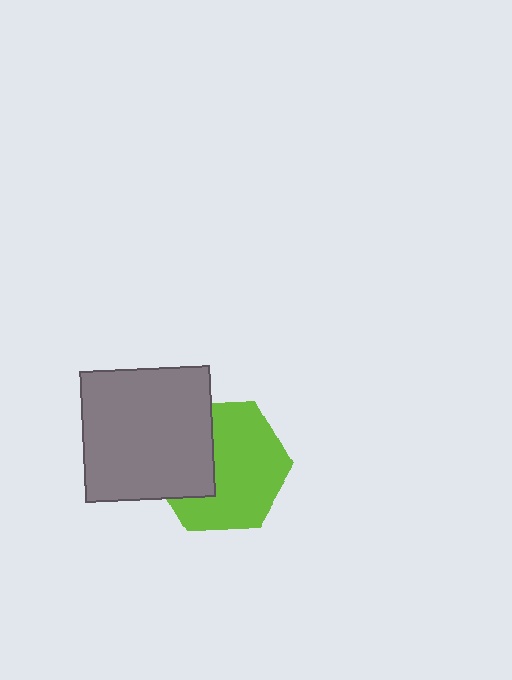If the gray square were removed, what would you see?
You would see the complete lime hexagon.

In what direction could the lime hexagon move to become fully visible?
The lime hexagon could move right. That would shift it out from behind the gray square entirely.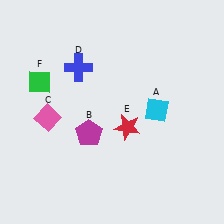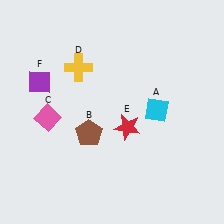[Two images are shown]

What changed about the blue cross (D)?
In Image 1, D is blue. In Image 2, it changed to yellow.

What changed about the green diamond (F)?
In Image 1, F is green. In Image 2, it changed to purple.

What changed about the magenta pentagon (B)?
In Image 1, B is magenta. In Image 2, it changed to brown.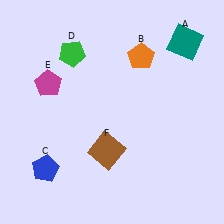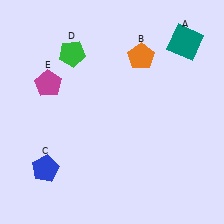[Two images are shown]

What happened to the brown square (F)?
The brown square (F) was removed in Image 2. It was in the bottom-left area of Image 1.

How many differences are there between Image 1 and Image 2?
There is 1 difference between the two images.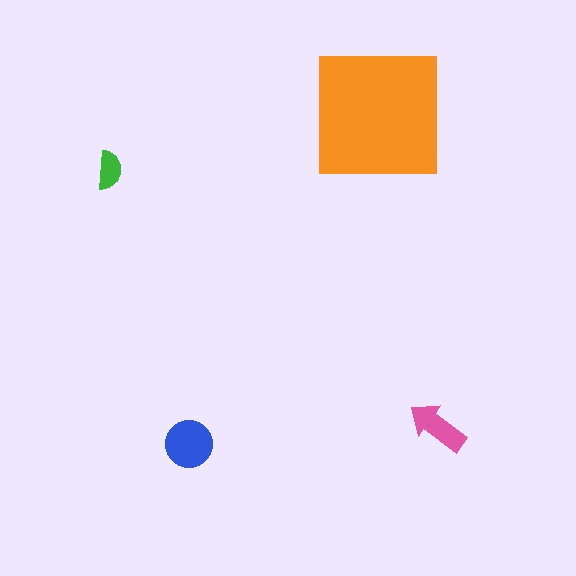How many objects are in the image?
There are 4 objects in the image.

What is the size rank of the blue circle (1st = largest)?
2nd.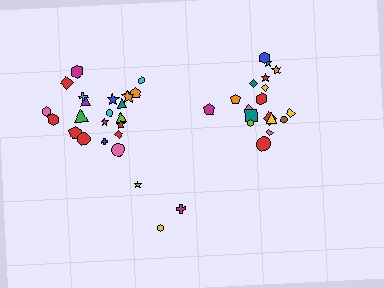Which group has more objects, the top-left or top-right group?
The top-left group.